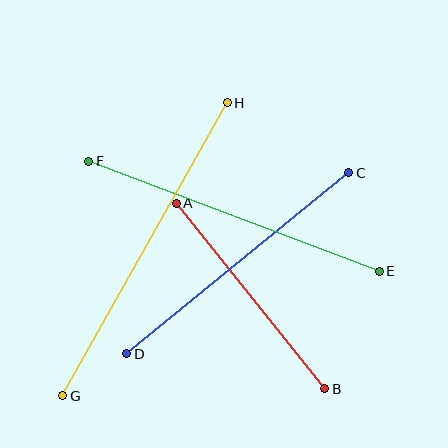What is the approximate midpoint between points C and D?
The midpoint is at approximately (238, 263) pixels.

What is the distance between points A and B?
The distance is approximately 238 pixels.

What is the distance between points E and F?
The distance is approximately 311 pixels.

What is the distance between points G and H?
The distance is approximately 336 pixels.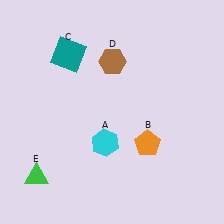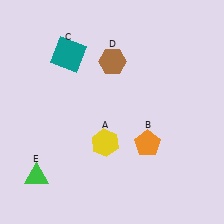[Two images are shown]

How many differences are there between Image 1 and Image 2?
There is 1 difference between the two images.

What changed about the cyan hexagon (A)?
In Image 1, A is cyan. In Image 2, it changed to yellow.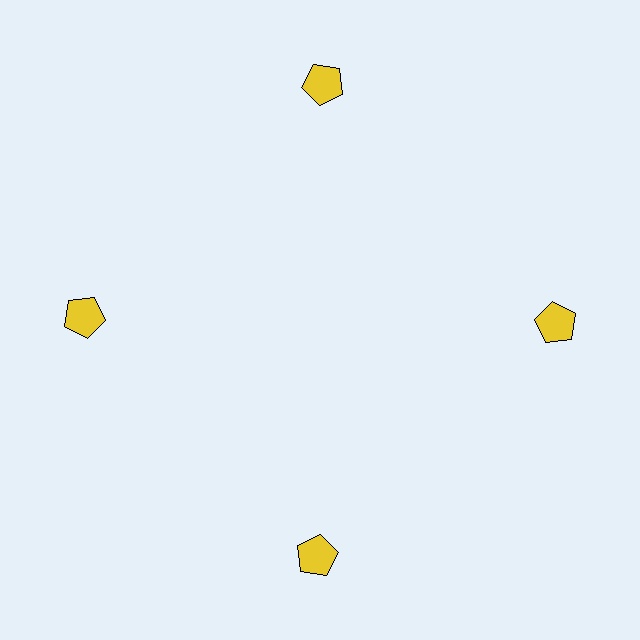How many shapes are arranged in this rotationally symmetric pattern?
There are 4 shapes, arranged in 4 groups of 1.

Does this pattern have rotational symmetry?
Yes, this pattern has 4-fold rotational symmetry. It looks the same after rotating 90 degrees around the center.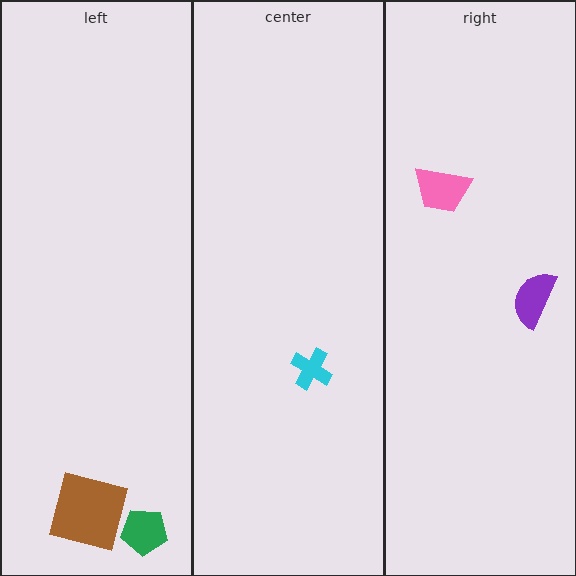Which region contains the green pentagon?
The left region.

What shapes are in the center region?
The cyan cross.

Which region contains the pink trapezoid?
The right region.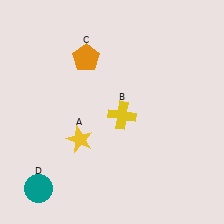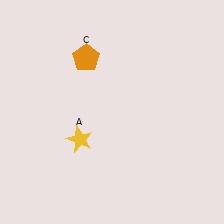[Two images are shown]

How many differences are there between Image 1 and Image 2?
There are 2 differences between the two images.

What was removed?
The teal circle (D), the yellow cross (B) were removed in Image 2.